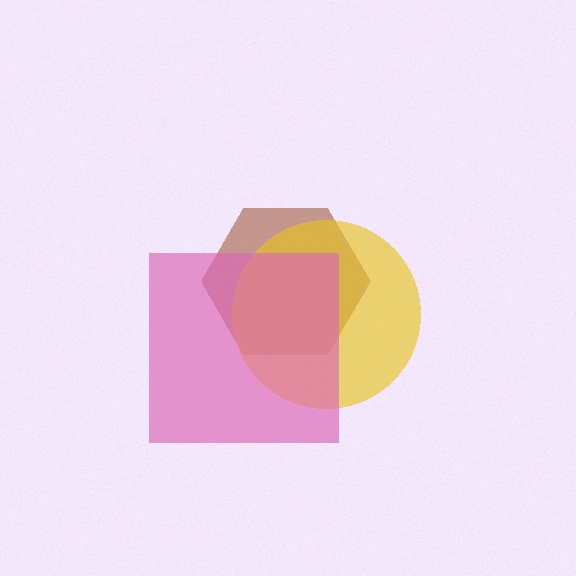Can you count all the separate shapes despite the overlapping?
Yes, there are 3 separate shapes.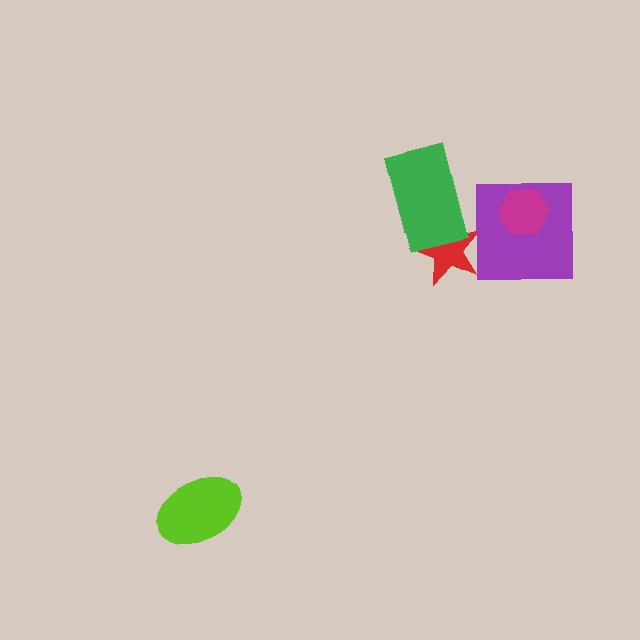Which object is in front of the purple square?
The magenta hexagon is in front of the purple square.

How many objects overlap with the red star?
1 object overlaps with the red star.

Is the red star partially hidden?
Yes, it is partially covered by another shape.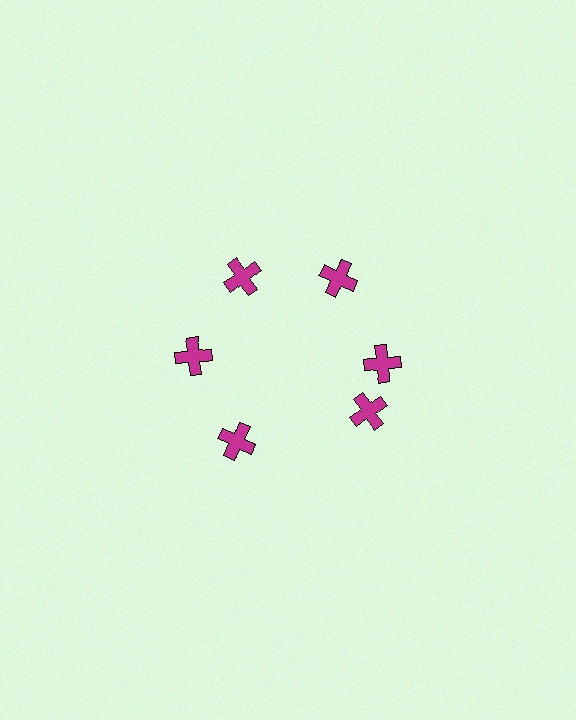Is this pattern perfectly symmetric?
No. The 6 magenta crosses are arranged in a ring, but one element near the 5 o'clock position is rotated out of alignment along the ring, breaking the 6-fold rotational symmetry.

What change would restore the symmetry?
The symmetry would be restored by rotating it back into even spacing with its neighbors so that all 6 crosses sit at equal angles and equal distance from the center.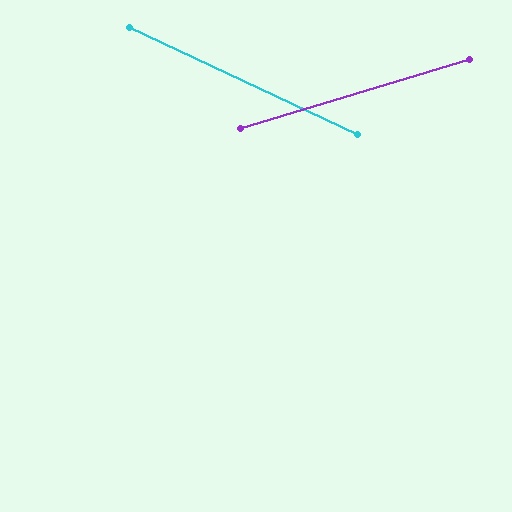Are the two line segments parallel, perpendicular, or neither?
Neither parallel nor perpendicular — they differ by about 42°.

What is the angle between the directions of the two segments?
Approximately 42 degrees.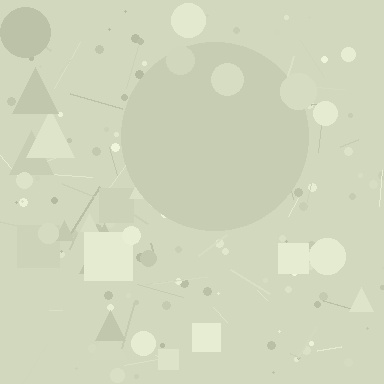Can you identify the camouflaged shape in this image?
The camouflaged shape is a circle.